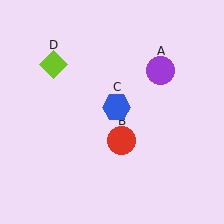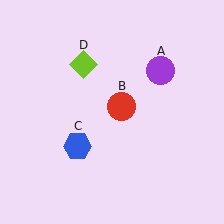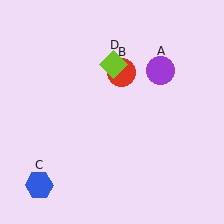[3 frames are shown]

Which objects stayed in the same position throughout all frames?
Purple circle (object A) remained stationary.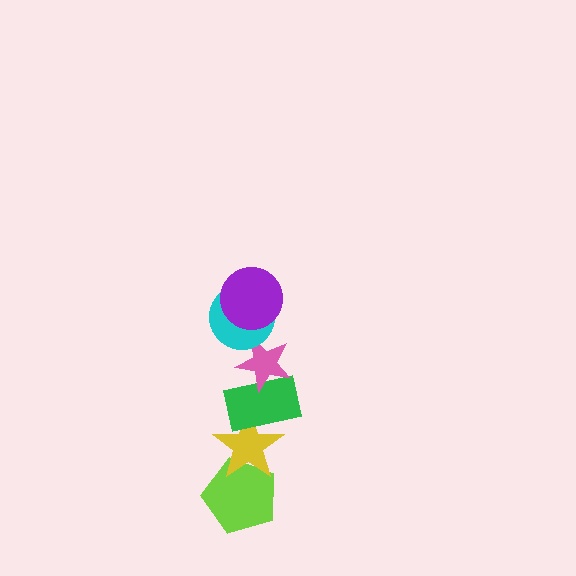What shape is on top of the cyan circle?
The purple circle is on top of the cyan circle.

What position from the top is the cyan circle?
The cyan circle is 2nd from the top.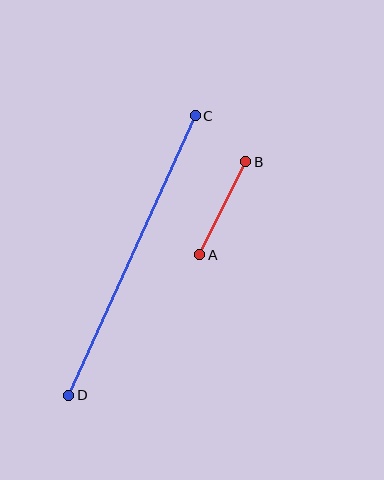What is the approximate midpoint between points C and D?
The midpoint is at approximately (132, 256) pixels.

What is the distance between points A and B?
The distance is approximately 104 pixels.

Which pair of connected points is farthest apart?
Points C and D are farthest apart.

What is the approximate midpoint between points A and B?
The midpoint is at approximately (223, 208) pixels.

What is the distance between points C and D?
The distance is approximately 307 pixels.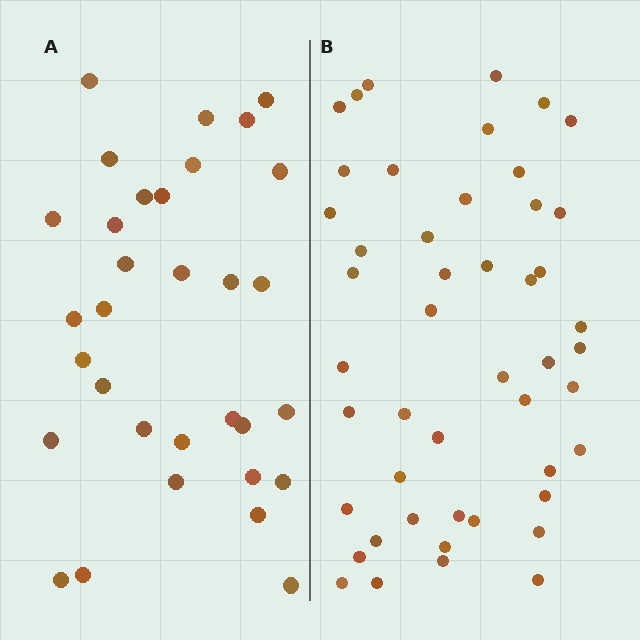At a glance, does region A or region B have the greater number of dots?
Region B (the right region) has more dots.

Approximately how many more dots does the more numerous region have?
Region B has approximately 15 more dots than region A.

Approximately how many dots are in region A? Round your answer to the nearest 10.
About 30 dots. (The exact count is 32, which rounds to 30.)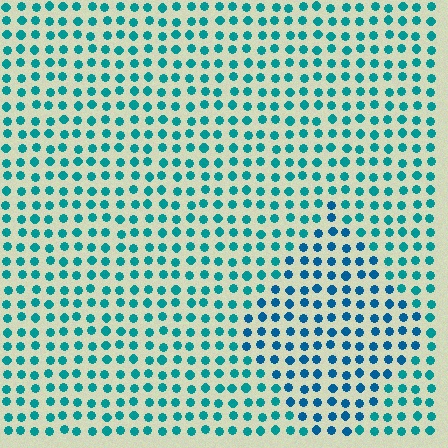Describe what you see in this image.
The image is filled with small teal elements in a uniform arrangement. A diamond-shaped region is visible where the elements are tinted to a slightly different hue, forming a subtle color boundary.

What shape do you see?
I see a diamond.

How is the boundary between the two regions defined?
The boundary is defined purely by a slight shift in hue (about 24 degrees). Spacing, size, and orientation are identical on both sides.